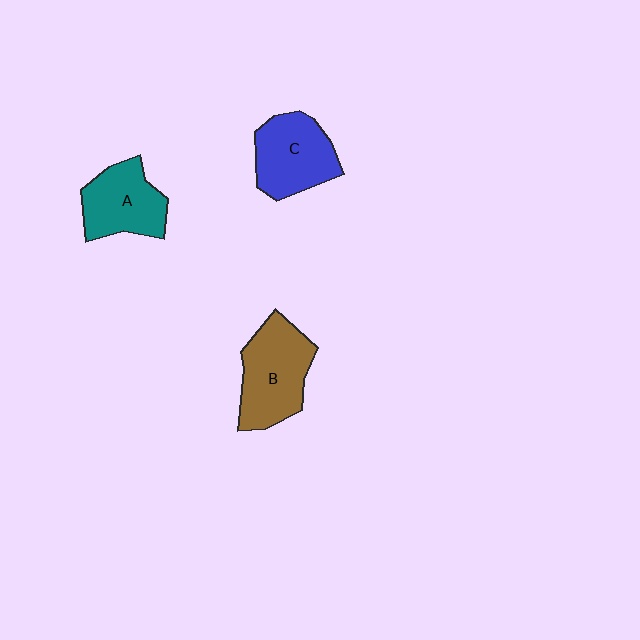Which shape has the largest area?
Shape B (brown).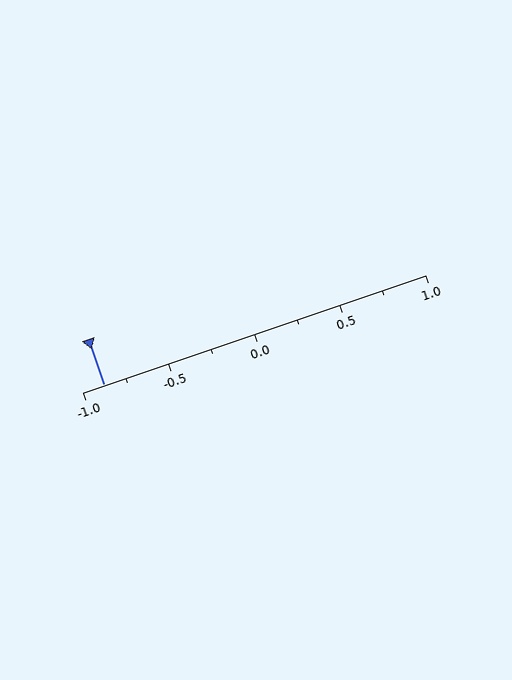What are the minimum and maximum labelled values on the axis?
The axis runs from -1.0 to 1.0.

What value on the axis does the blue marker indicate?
The marker indicates approximately -0.88.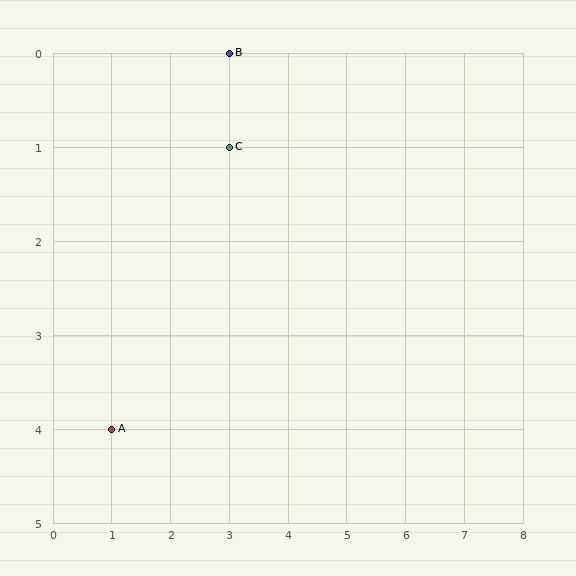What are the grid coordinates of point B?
Point B is at grid coordinates (3, 0).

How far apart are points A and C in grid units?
Points A and C are 2 columns and 3 rows apart (about 3.6 grid units diagonally).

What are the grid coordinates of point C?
Point C is at grid coordinates (3, 1).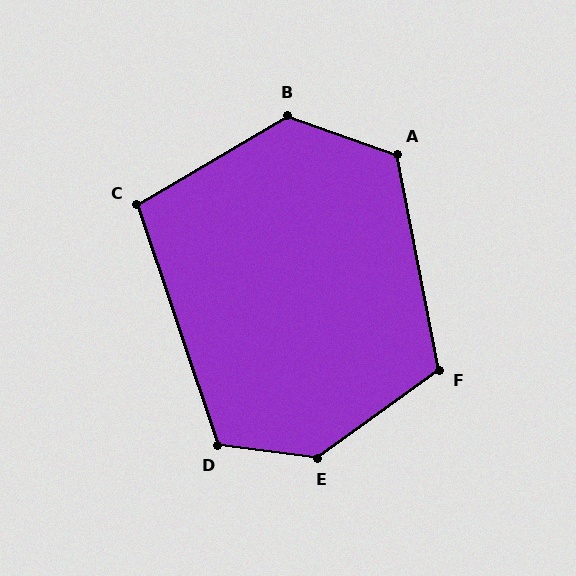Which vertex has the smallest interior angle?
C, at approximately 102 degrees.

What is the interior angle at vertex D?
Approximately 116 degrees (obtuse).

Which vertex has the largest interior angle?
E, at approximately 137 degrees.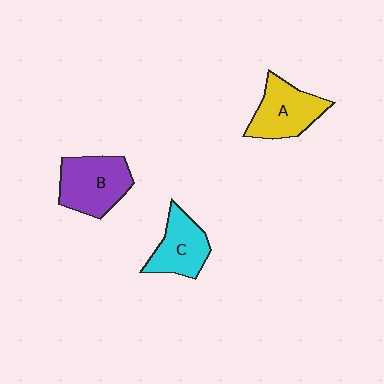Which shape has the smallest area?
Shape C (cyan).